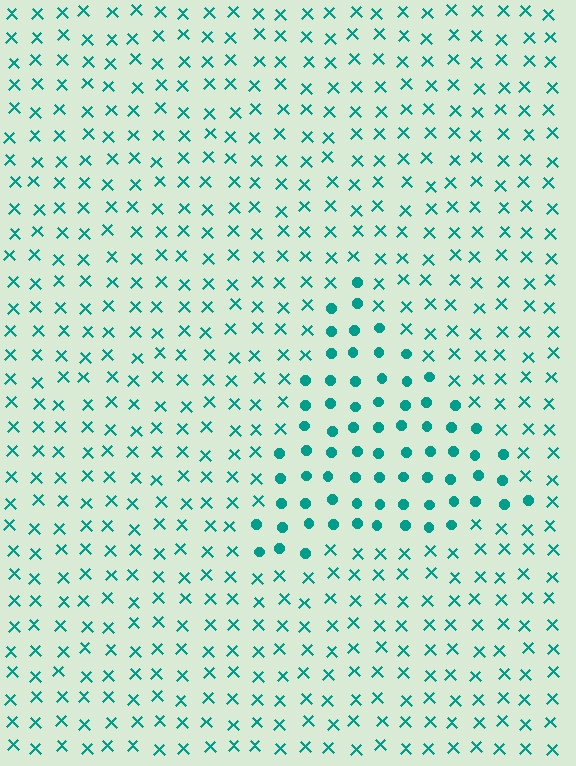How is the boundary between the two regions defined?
The boundary is defined by a change in element shape: circles inside vs. X marks outside. All elements share the same color and spacing.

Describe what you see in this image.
The image is filled with small teal elements arranged in a uniform grid. A triangle-shaped region contains circles, while the surrounding area contains X marks. The boundary is defined purely by the change in element shape.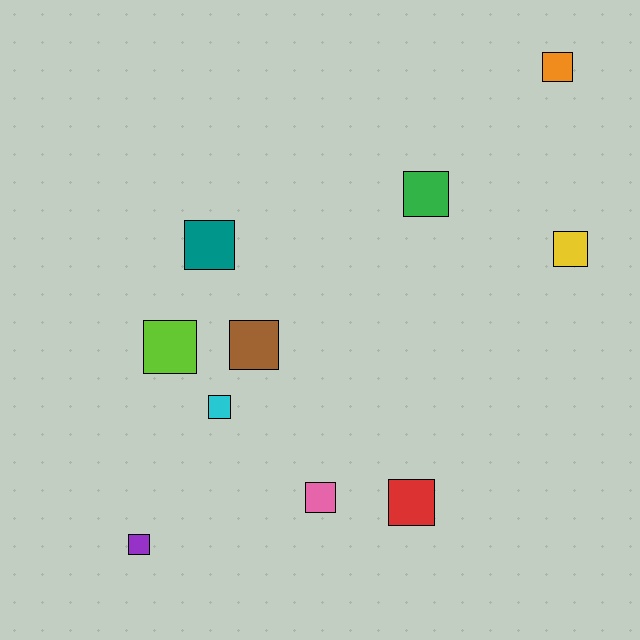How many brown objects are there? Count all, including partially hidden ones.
There is 1 brown object.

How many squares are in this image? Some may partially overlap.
There are 10 squares.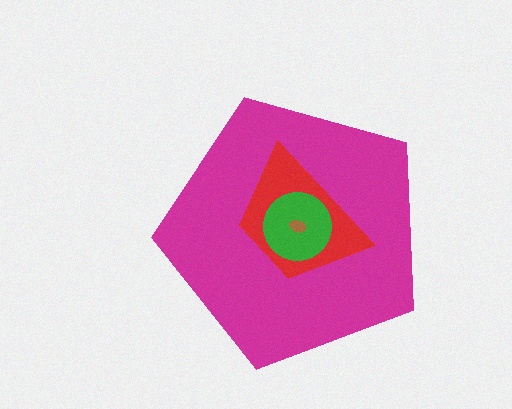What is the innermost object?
The brown ellipse.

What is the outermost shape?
The magenta pentagon.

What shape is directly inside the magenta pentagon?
The red trapezoid.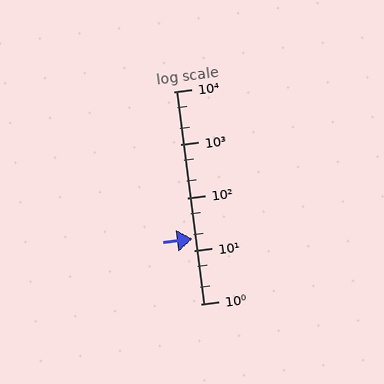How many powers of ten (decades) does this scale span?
The scale spans 4 decades, from 1 to 10000.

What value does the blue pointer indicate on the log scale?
The pointer indicates approximately 17.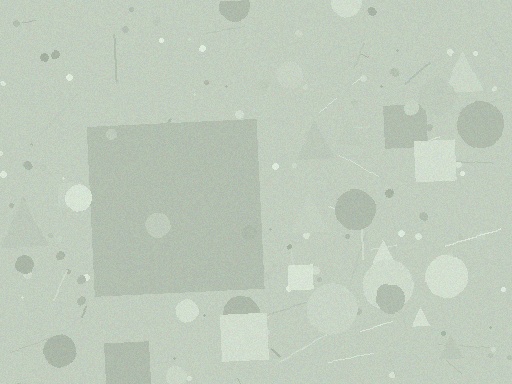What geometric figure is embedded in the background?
A square is embedded in the background.